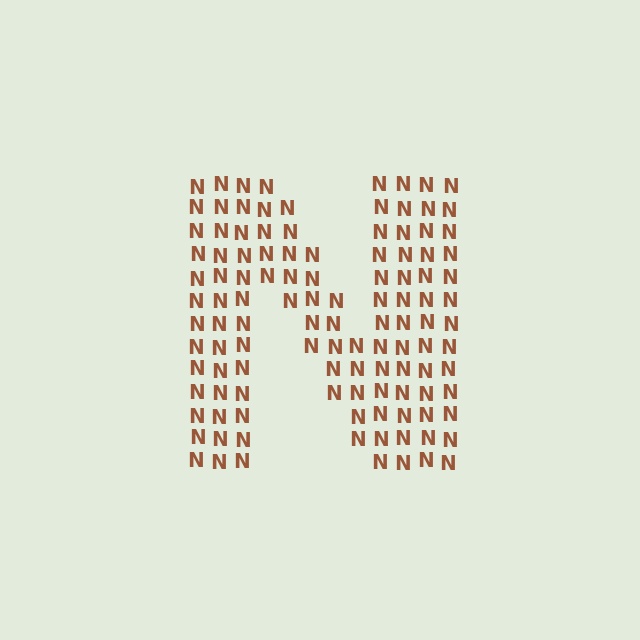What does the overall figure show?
The overall figure shows the letter N.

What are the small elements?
The small elements are letter N's.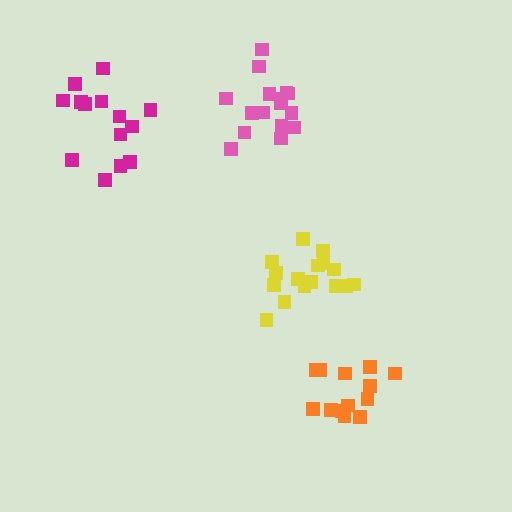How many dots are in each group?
Group 1: 14 dots, Group 2: 16 dots, Group 3: 16 dots, Group 4: 13 dots (59 total).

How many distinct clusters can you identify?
There are 4 distinct clusters.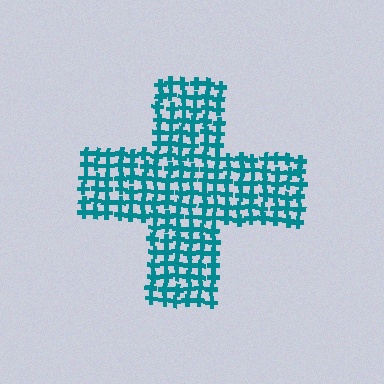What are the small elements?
The small elements are crosses.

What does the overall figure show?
The overall figure shows a cross.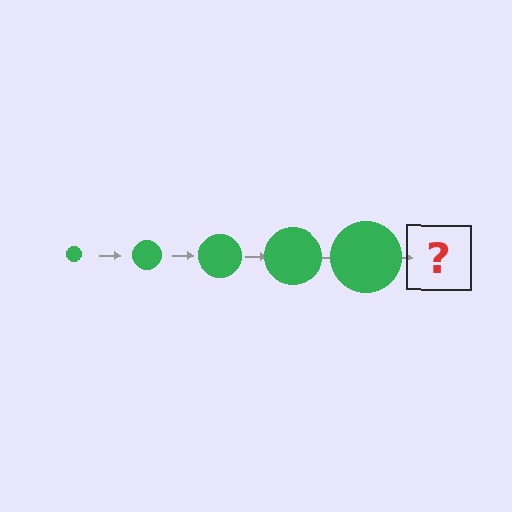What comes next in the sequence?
The next element should be a green circle, larger than the previous one.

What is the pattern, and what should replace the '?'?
The pattern is that the circle gets progressively larger each step. The '?' should be a green circle, larger than the previous one.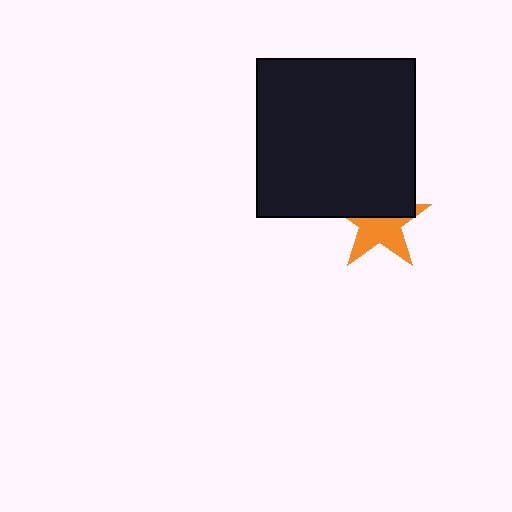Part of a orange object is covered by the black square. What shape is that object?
It is a star.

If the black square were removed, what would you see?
You would see the complete orange star.